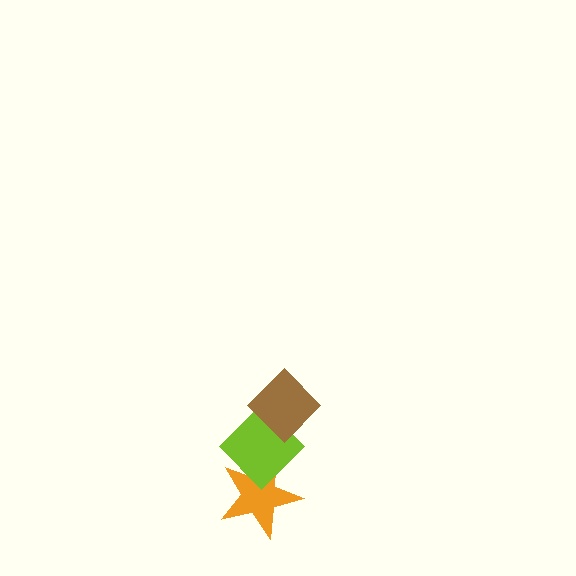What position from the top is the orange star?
The orange star is 3rd from the top.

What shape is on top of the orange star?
The lime diamond is on top of the orange star.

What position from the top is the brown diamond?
The brown diamond is 1st from the top.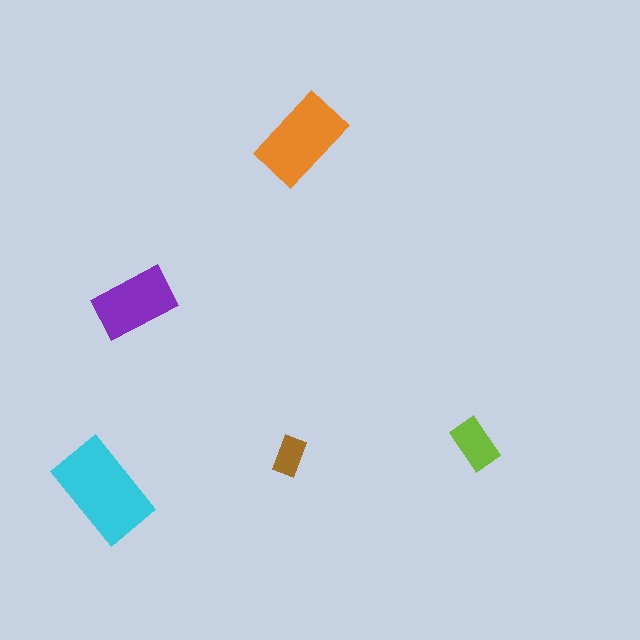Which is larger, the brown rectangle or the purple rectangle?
The purple one.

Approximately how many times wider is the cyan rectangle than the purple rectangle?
About 1.5 times wider.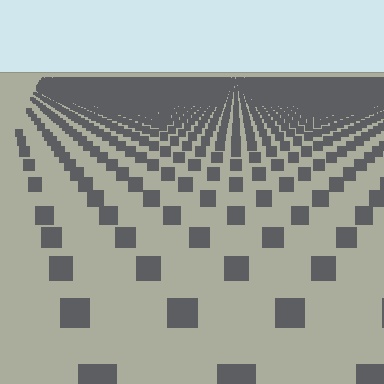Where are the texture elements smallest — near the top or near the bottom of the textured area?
Near the top.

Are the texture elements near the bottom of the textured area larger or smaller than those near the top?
Larger. Near the bottom, elements are closer to the viewer and appear at a bigger on-screen size.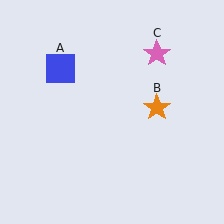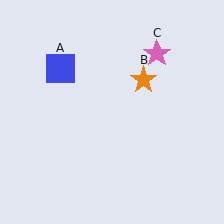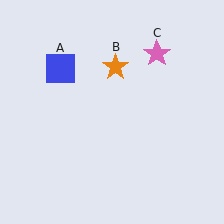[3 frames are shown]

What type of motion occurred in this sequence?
The orange star (object B) rotated counterclockwise around the center of the scene.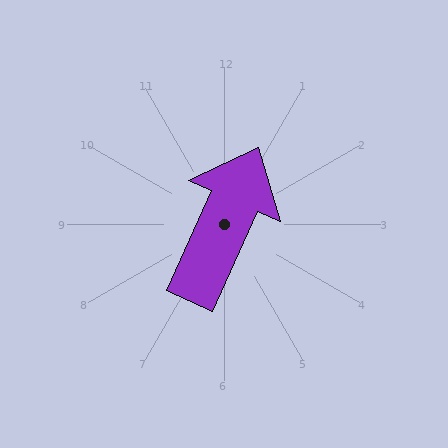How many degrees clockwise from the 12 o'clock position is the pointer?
Approximately 24 degrees.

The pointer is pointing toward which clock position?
Roughly 1 o'clock.